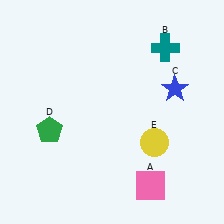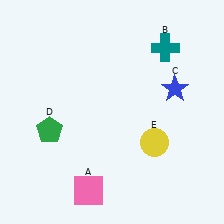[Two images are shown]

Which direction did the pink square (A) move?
The pink square (A) moved left.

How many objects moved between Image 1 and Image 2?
1 object moved between the two images.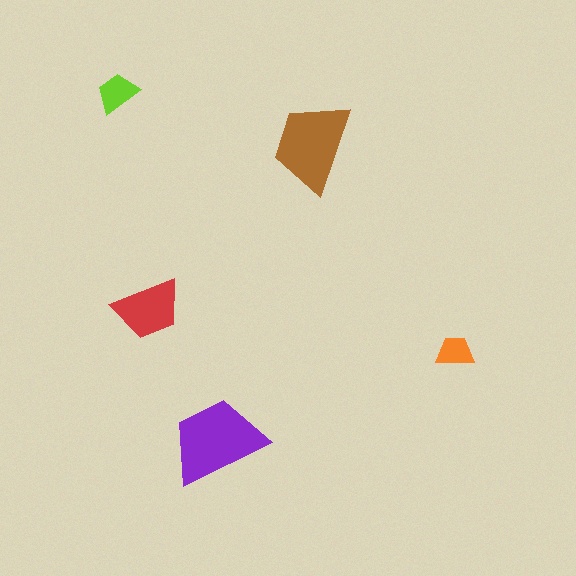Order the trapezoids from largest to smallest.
the purple one, the brown one, the red one, the lime one, the orange one.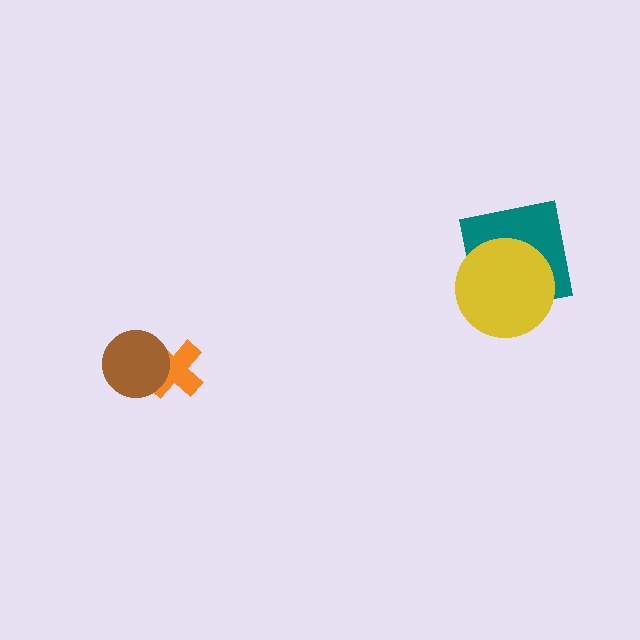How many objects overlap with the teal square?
1 object overlaps with the teal square.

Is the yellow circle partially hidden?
No, no other shape covers it.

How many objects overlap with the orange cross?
1 object overlaps with the orange cross.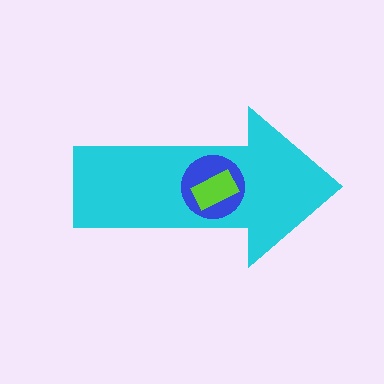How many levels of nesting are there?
3.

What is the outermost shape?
The cyan arrow.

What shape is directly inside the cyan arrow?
The blue circle.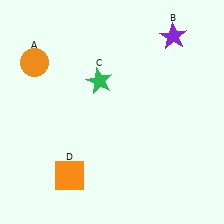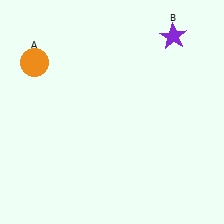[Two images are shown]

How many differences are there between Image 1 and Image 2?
There are 2 differences between the two images.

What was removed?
The green star (C), the orange square (D) were removed in Image 2.